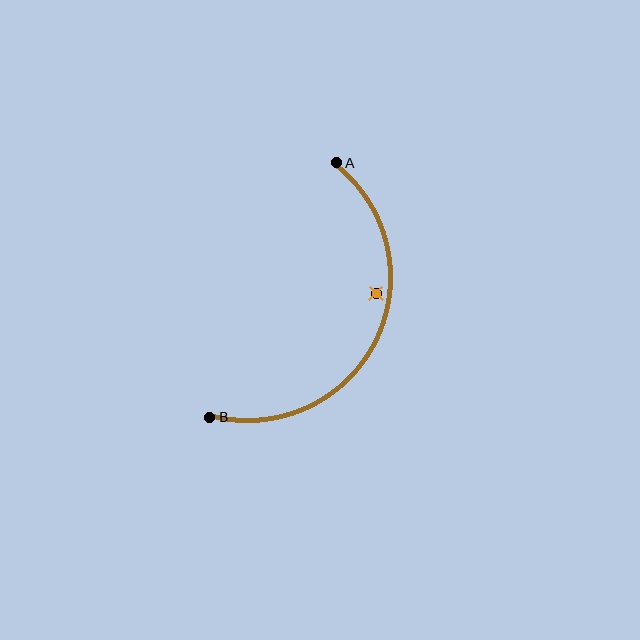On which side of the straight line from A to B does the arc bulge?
The arc bulges to the right of the straight line connecting A and B.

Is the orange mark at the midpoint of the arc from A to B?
No — the orange mark does not lie on the arc at all. It sits slightly inside the curve.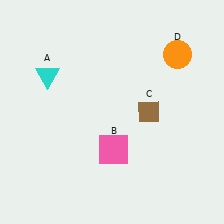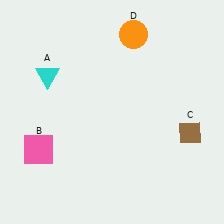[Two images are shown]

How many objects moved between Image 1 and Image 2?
3 objects moved between the two images.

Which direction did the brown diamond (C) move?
The brown diamond (C) moved right.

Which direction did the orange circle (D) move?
The orange circle (D) moved left.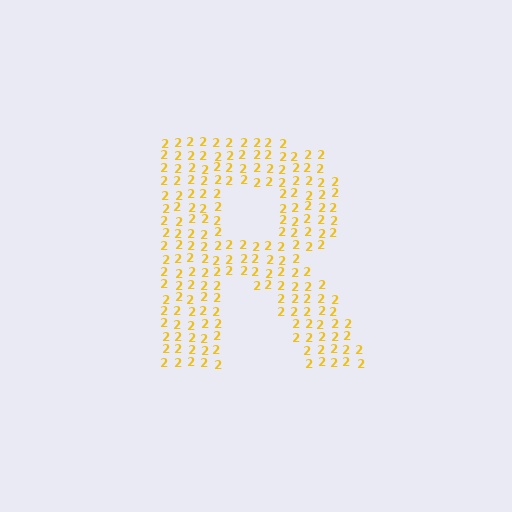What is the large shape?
The large shape is the letter R.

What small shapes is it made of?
It is made of small digit 2's.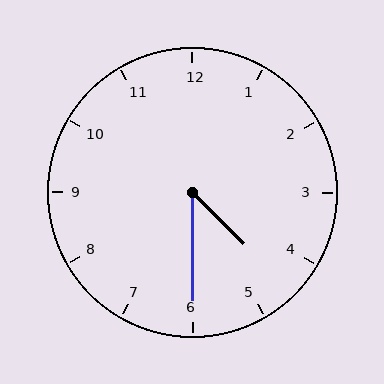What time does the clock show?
4:30.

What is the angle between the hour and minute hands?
Approximately 45 degrees.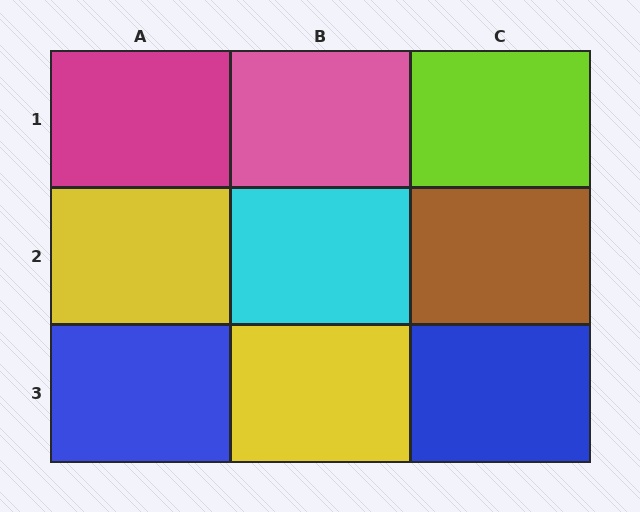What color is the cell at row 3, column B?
Yellow.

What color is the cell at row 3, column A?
Blue.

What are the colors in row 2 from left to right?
Yellow, cyan, brown.